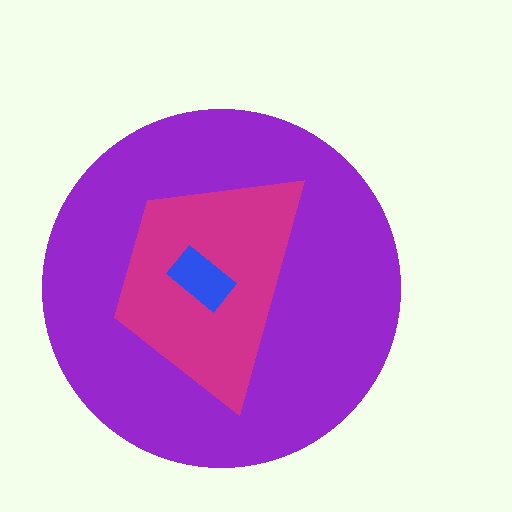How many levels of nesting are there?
3.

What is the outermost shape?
The purple circle.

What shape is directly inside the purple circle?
The magenta trapezoid.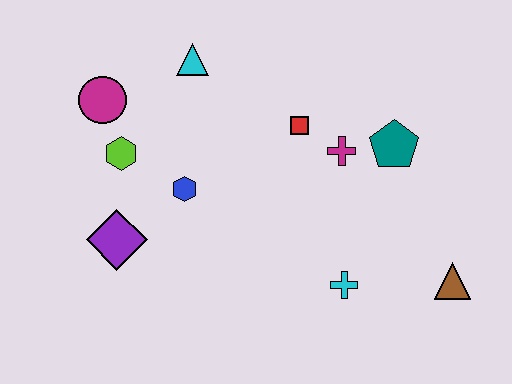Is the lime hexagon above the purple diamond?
Yes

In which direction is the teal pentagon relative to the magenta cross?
The teal pentagon is to the right of the magenta cross.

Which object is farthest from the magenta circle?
The brown triangle is farthest from the magenta circle.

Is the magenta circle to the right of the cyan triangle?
No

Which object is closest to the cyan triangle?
The magenta circle is closest to the cyan triangle.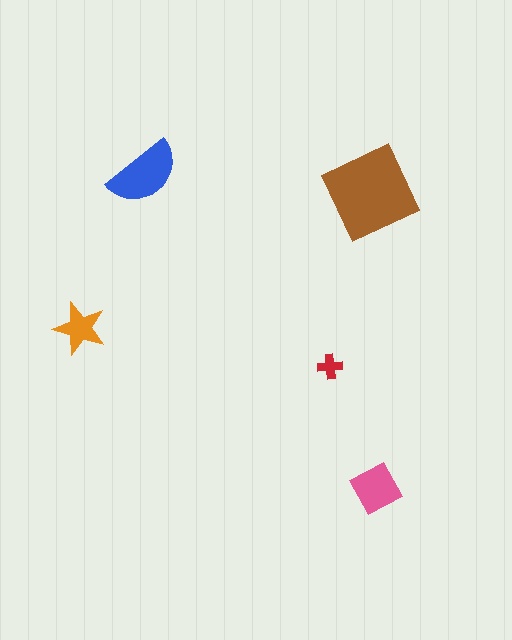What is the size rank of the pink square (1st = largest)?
3rd.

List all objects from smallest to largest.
The red cross, the orange star, the pink square, the blue semicircle, the brown diamond.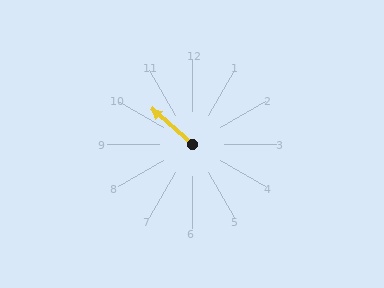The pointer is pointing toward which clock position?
Roughly 10 o'clock.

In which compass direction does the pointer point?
Northwest.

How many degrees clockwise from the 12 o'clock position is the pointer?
Approximately 311 degrees.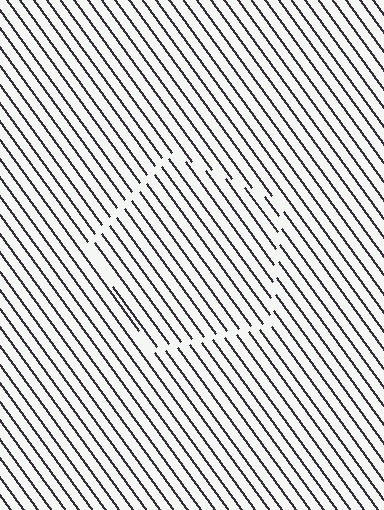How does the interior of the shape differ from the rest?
The interior of the shape contains the same grating, shifted by half a period — the contour is defined by the phase discontinuity where line-ends from the inner and outer gratings abut.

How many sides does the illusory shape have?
5 sides — the line-ends trace a pentagon.